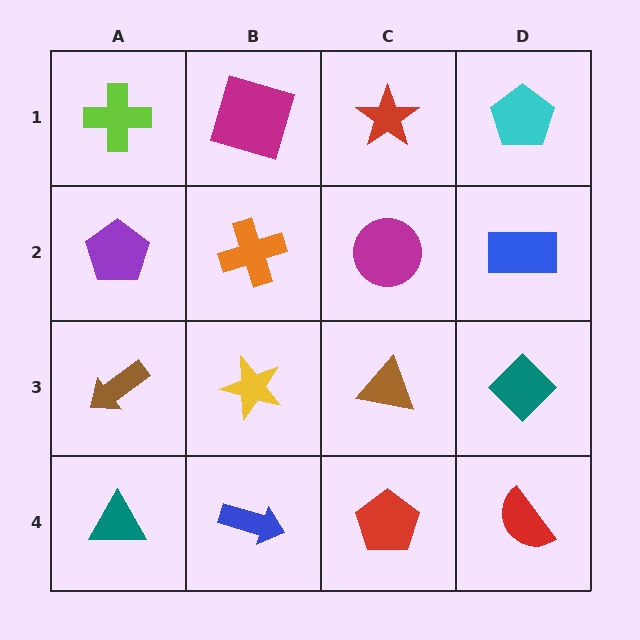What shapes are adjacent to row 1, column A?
A purple pentagon (row 2, column A), a magenta square (row 1, column B).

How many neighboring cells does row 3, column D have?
3.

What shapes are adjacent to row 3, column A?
A purple pentagon (row 2, column A), a teal triangle (row 4, column A), a yellow star (row 3, column B).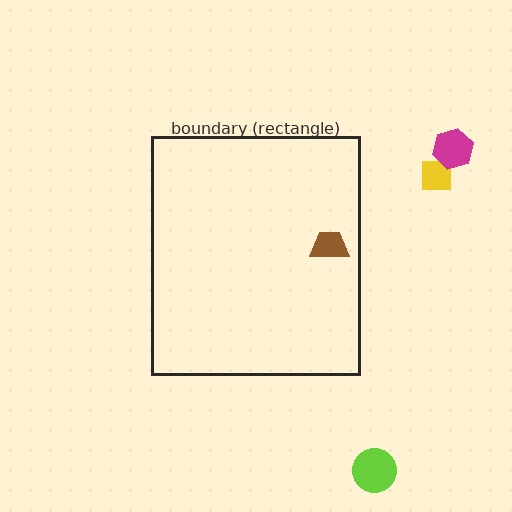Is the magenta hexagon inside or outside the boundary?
Outside.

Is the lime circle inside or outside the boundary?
Outside.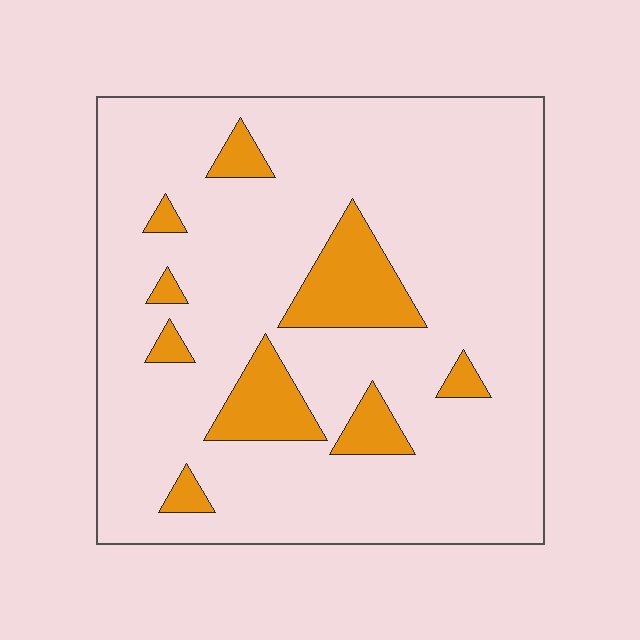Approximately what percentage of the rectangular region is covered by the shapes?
Approximately 15%.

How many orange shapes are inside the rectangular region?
9.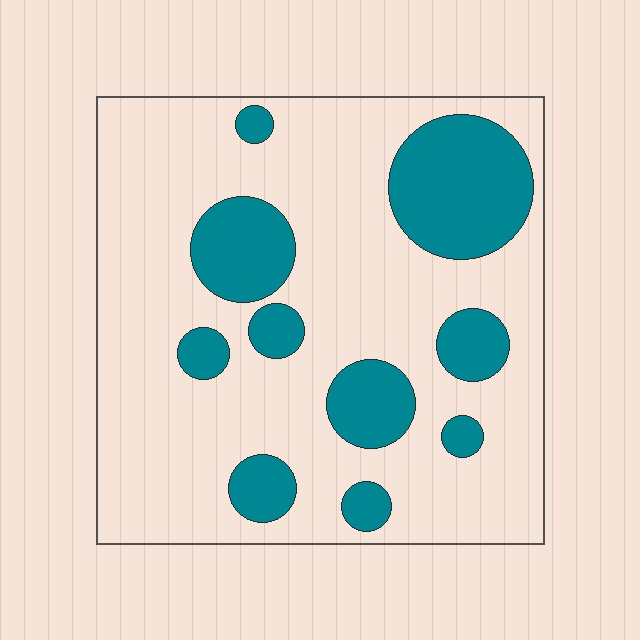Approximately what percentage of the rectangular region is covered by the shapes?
Approximately 25%.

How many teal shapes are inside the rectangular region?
10.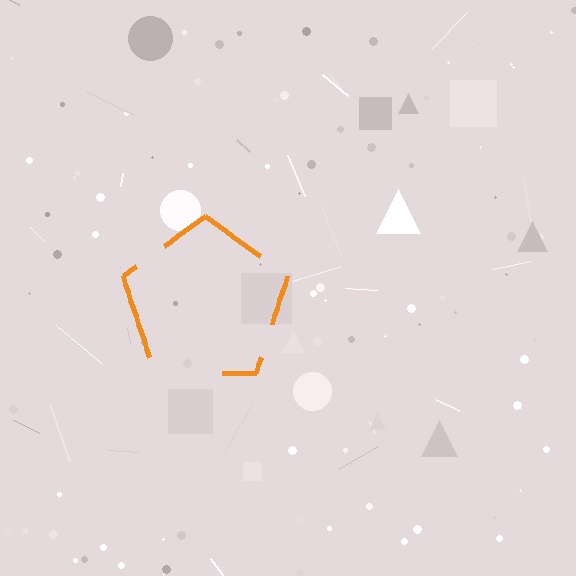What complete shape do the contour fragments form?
The contour fragments form a pentagon.